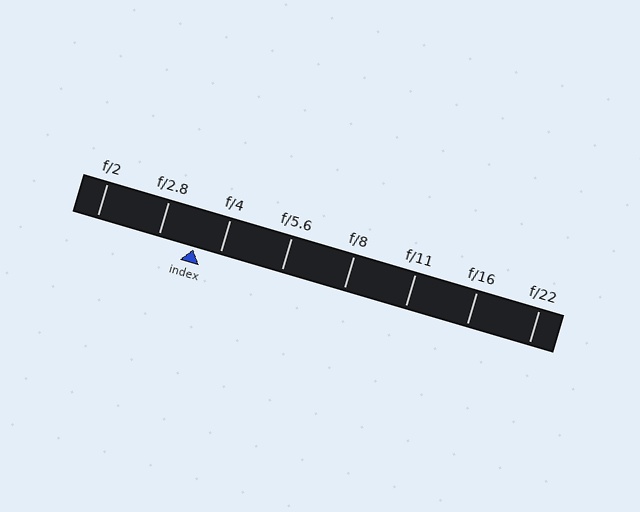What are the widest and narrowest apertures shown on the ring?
The widest aperture shown is f/2 and the narrowest is f/22.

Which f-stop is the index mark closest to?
The index mark is closest to f/4.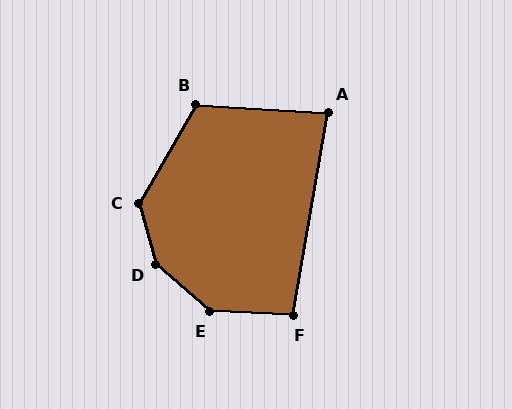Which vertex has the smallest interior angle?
A, at approximately 84 degrees.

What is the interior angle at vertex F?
Approximately 97 degrees (obtuse).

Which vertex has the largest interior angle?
D, at approximately 147 degrees.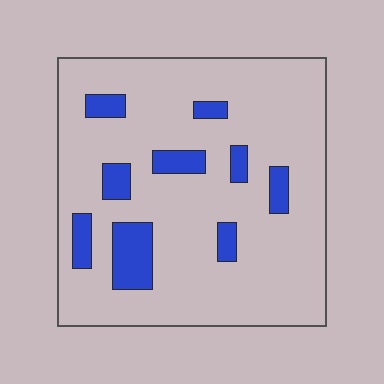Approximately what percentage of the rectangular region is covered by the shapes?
Approximately 15%.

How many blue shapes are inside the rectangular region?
9.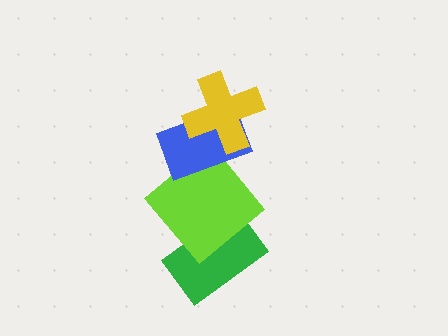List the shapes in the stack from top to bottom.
From top to bottom: the yellow cross, the blue rectangle, the lime diamond, the green rectangle.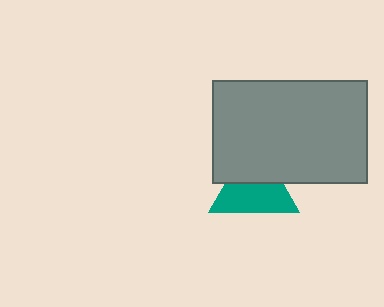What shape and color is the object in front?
The object in front is a gray rectangle.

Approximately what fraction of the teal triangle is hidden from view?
Roughly 40% of the teal triangle is hidden behind the gray rectangle.